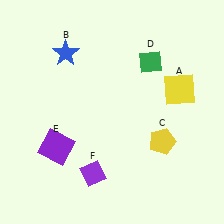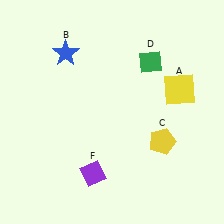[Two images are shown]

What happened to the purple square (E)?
The purple square (E) was removed in Image 2. It was in the bottom-left area of Image 1.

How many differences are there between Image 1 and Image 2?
There is 1 difference between the two images.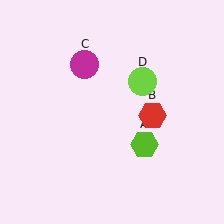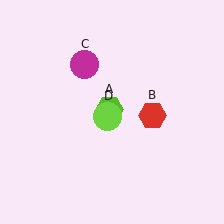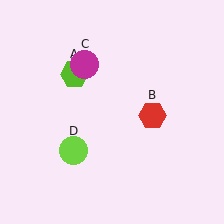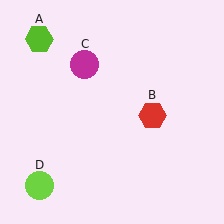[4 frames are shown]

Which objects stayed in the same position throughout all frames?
Red hexagon (object B) and magenta circle (object C) remained stationary.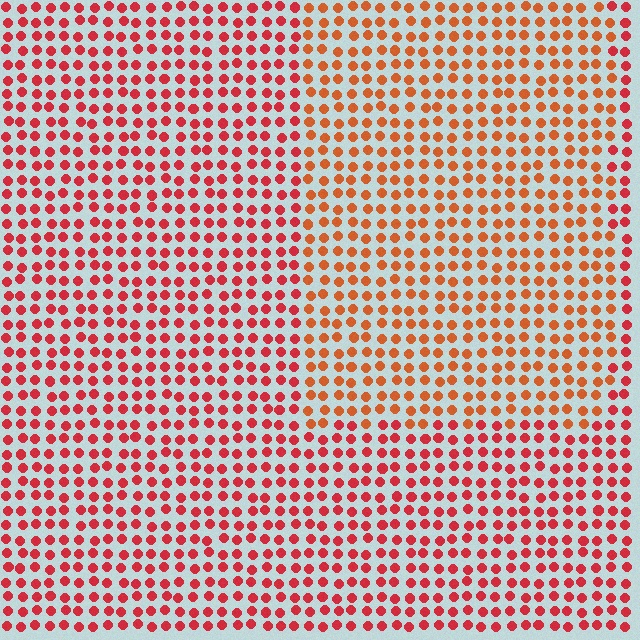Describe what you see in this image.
The image is filled with small red elements in a uniform arrangement. A rectangle-shaped region is visible where the elements are tinted to a slightly different hue, forming a subtle color boundary.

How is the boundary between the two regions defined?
The boundary is defined purely by a slight shift in hue (about 25 degrees). Spacing, size, and orientation are identical on both sides.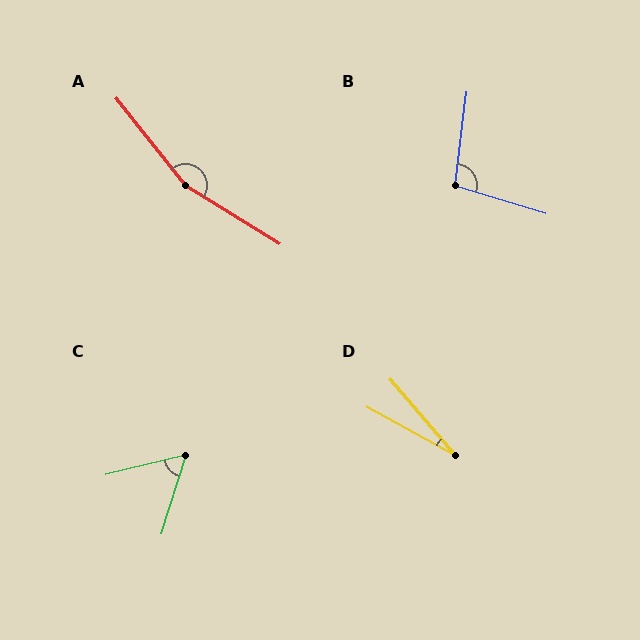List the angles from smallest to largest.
D (21°), C (59°), B (100°), A (161°).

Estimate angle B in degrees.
Approximately 100 degrees.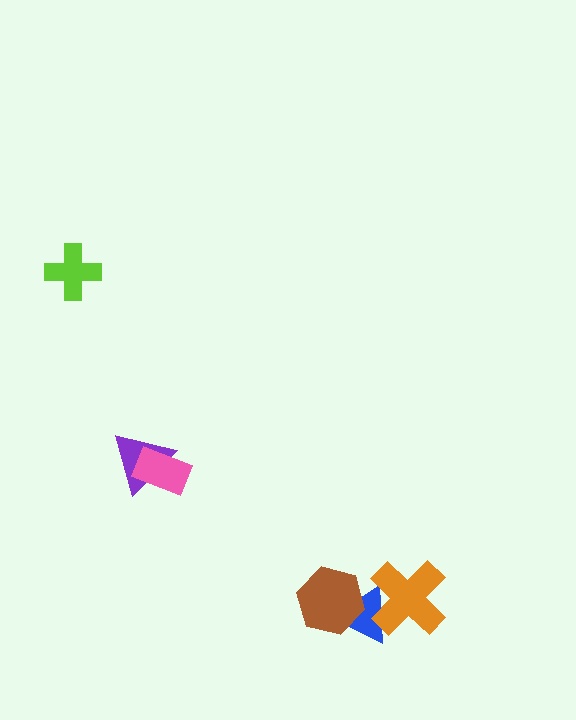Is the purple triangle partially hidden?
Yes, it is partially covered by another shape.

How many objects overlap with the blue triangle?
2 objects overlap with the blue triangle.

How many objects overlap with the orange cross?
1 object overlaps with the orange cross.